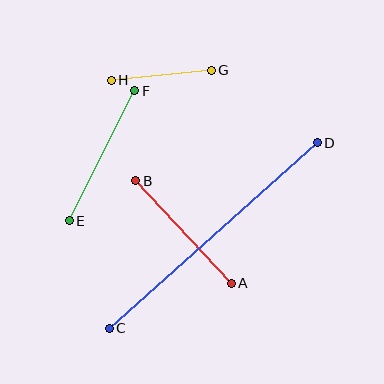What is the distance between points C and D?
The distance is approximately 278 pixels.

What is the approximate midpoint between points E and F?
The midpoint is at approximately (102, 156) pixels.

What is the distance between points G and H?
The distance is approximately 101 pixels.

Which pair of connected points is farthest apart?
Points C and D are farthest apart.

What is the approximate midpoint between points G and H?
The midpoint is at approximately (161, 75) pixels.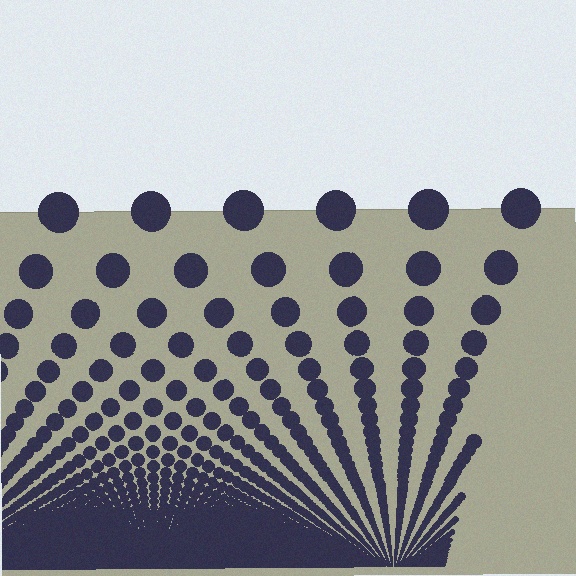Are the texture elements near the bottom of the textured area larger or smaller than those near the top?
Smaller. The gradient is inverted — elements near the bottom are smaller and denser.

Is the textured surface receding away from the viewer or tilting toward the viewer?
The surface appears to tilt toward the viewer. Texture elements get larger and sparser toward the top.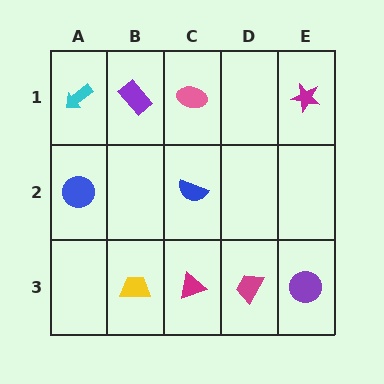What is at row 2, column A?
A blue circle.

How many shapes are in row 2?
2 shapes.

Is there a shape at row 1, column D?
No, that cell is empty.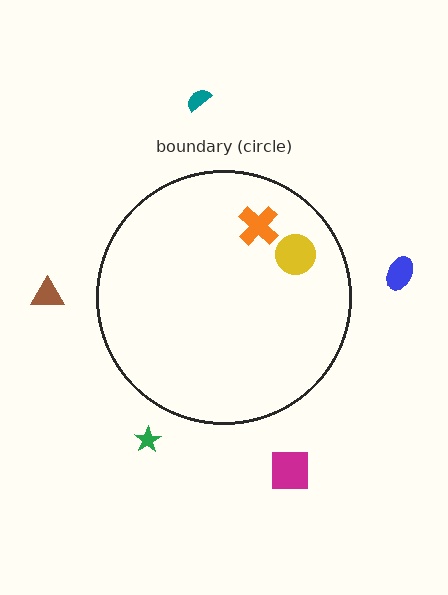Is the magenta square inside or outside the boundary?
Outside.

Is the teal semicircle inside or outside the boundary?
Outside.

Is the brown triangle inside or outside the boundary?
Outside.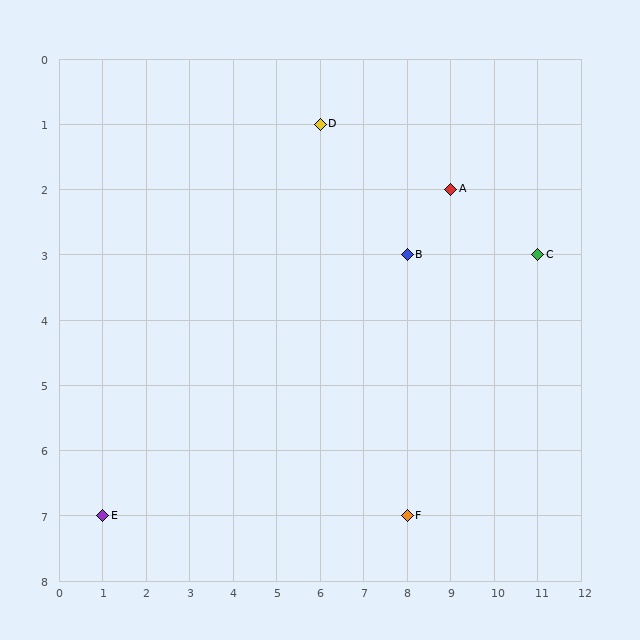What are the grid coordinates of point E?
Point E is at grid coordinates (1, 7).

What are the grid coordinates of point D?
Point D is at grid coordinates (6, 1).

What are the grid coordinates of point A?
Point A is at grid coordinates (9, 2).